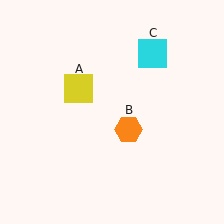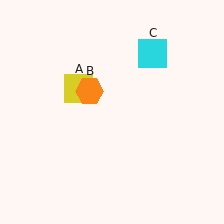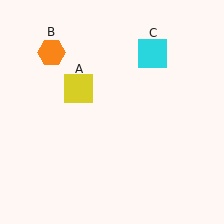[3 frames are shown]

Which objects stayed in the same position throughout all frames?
Yellow square (object A) and cyan square (object C) remained stationary.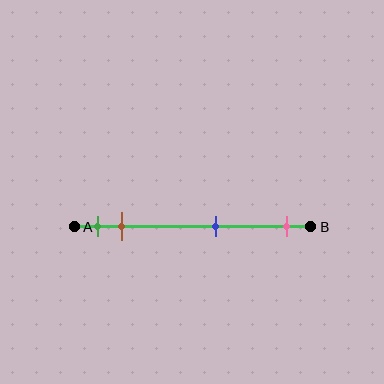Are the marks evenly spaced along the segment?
No, the marks are not evenly spaced.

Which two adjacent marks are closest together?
The green and brown marks are the closest adjacent pair.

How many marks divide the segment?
There are 4 marks dividing the segment.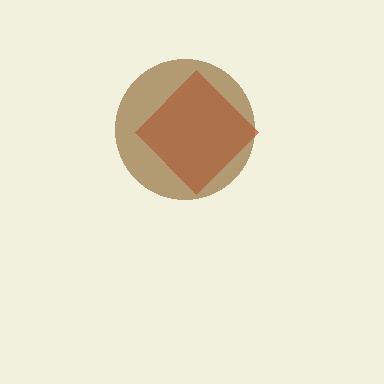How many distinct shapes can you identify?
There are 2 distinct shapes: a red diamond, a brown circle.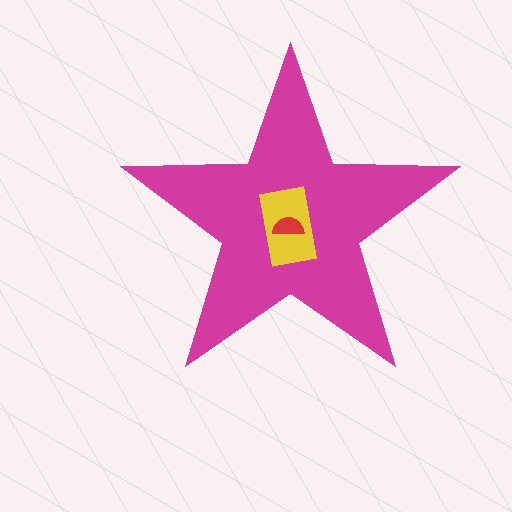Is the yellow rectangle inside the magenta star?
Yes.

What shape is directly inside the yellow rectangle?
The red semicircle.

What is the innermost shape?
The red semicircle.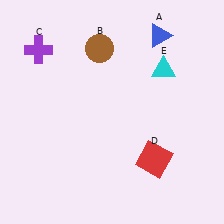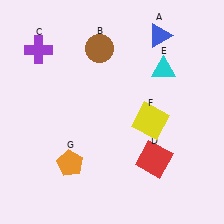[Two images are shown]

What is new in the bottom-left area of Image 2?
An orange pentagon (G) was added in the bottom-left area of Image 2.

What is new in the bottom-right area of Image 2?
A yellow square (F) was added in the bottom-right area of Image 2.